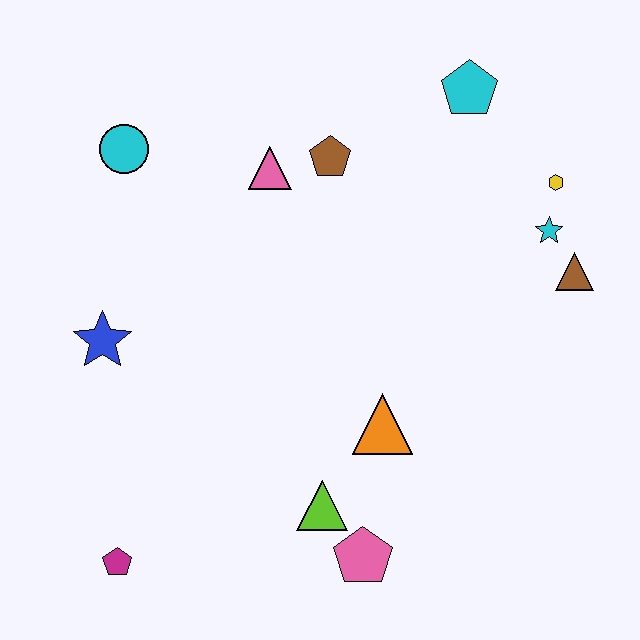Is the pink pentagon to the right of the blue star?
Yes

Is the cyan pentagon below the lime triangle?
No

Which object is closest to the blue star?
The cyan circle is closest to the blue star.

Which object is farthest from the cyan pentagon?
The magenta pentagon is farthest from the cyan pentagon.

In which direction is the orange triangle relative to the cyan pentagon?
The orange triangle is below the cyan pentagon.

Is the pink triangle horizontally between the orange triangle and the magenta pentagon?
Yes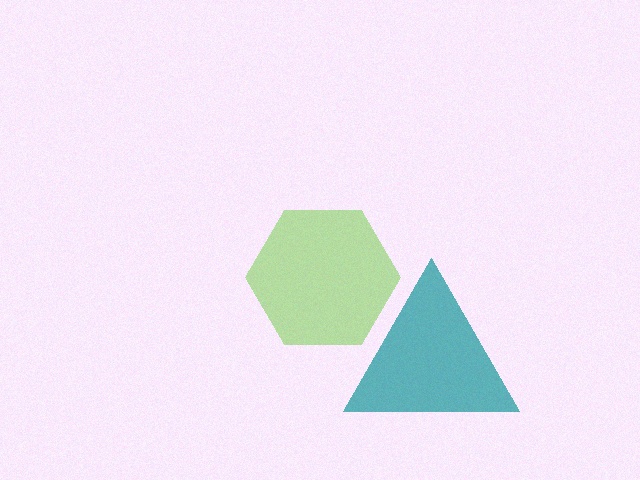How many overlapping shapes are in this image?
There are 2 overlapping shapes in the image.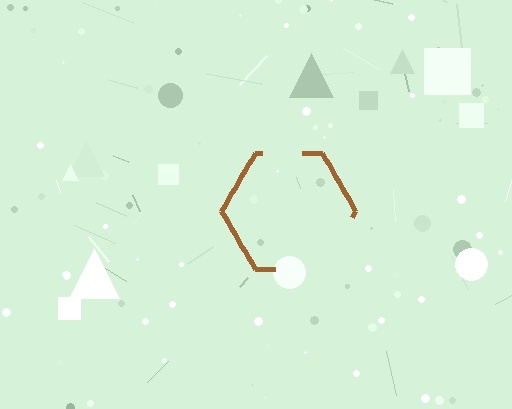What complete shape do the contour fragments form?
The contour fragments form a hexagon.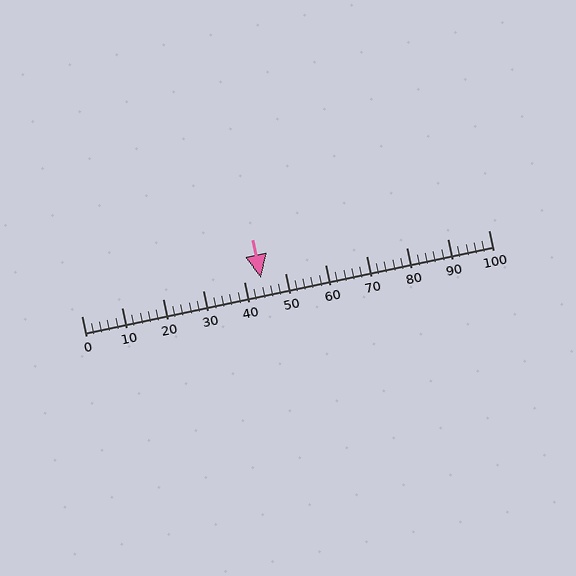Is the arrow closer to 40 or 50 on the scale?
The arrow is closer to 40.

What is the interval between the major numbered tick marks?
The major tick marks are spaced 10 units apart.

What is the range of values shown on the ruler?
The ruler shows values from 0 to 100.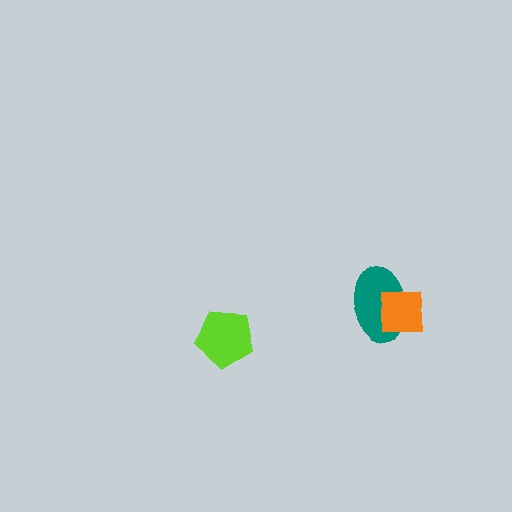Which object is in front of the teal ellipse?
The orange square is in front of the teal ellipse.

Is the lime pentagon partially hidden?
No, no other shape covers it.